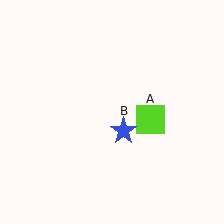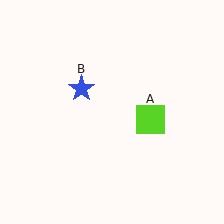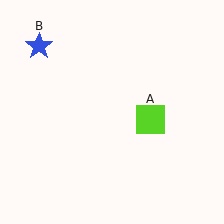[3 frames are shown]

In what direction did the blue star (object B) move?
The blue star (object B) moved up and to the left.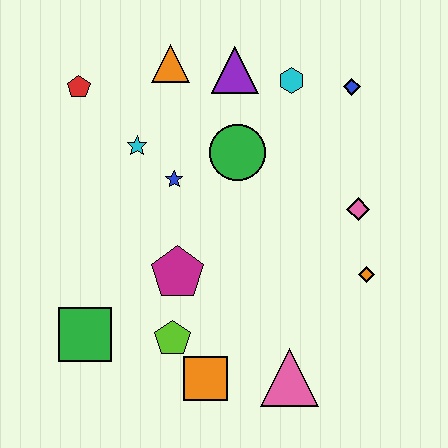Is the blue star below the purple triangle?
Yes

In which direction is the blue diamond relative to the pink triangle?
The blue diamond is above the pink triangle.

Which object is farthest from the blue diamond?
The green square is farthest from the blue diamond.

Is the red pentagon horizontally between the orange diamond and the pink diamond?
No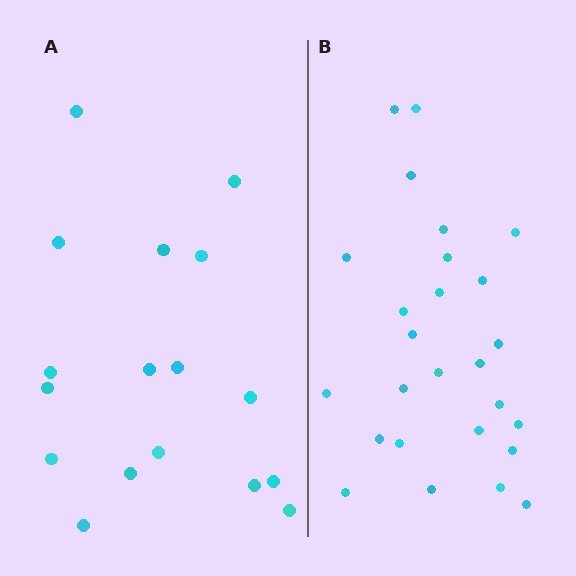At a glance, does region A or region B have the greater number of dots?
Region B (the right region) has more dots.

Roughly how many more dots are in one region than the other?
Region B has roughly 8 or so more dots than region A.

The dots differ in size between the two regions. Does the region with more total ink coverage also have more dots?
No. Region A has more total ink coverage because its dots are larger, but region B actually contains more individual dots. Total area can be misleading — the number of items is what matters here.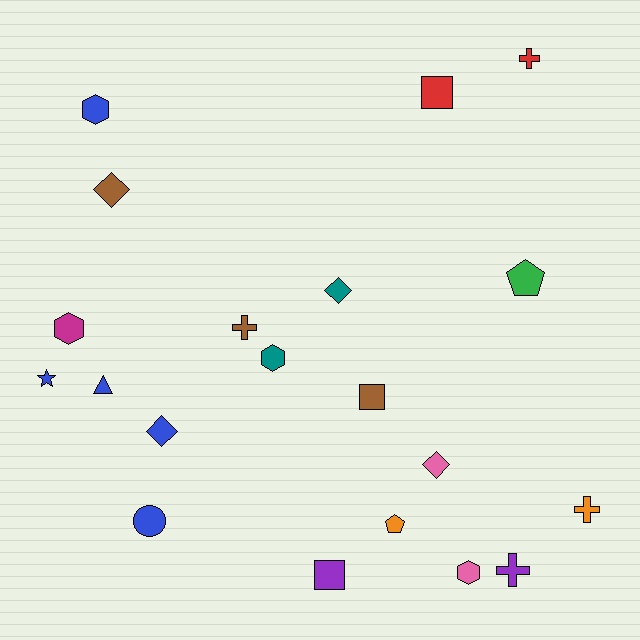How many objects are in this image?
There are 20 objects.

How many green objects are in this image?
There is 1 green object.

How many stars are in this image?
There is 1 star.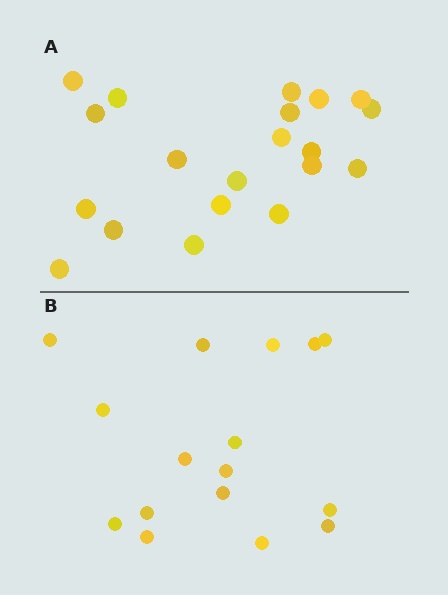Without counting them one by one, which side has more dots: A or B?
Region A (the top region) has more dots.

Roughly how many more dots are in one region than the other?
Region A has about 4 more dots than region B.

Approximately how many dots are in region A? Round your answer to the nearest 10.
About 20 dots.